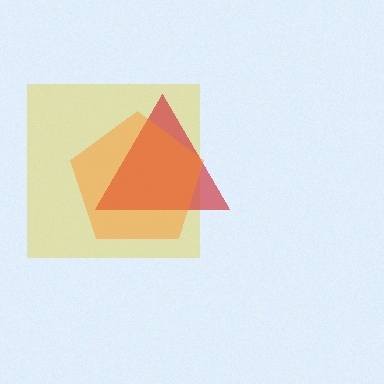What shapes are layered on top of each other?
The layered shapes are: a yellow square, a red triangle, an orange pentagon.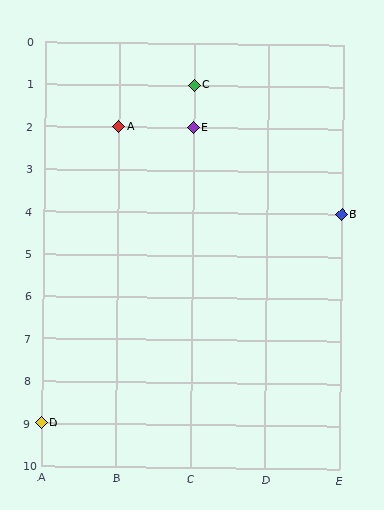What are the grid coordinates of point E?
Point E is at grid coordinates (C, 2).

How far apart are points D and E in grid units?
Points D and E are 2 columns and 7 rows apart (about 7.3 grid units diagonally).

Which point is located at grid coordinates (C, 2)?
Point E is at (C, 2).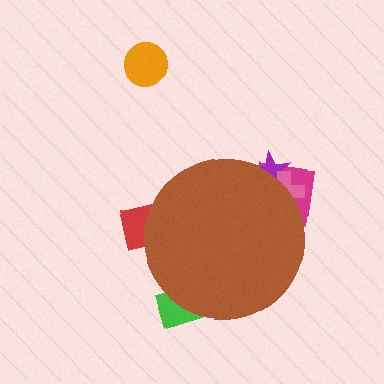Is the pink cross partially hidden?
Yes, the pink cross is partially hidden behind the brown circle.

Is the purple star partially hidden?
Yes, the purple star is partially hidden behind the brown circle.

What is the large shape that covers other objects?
A brown circle.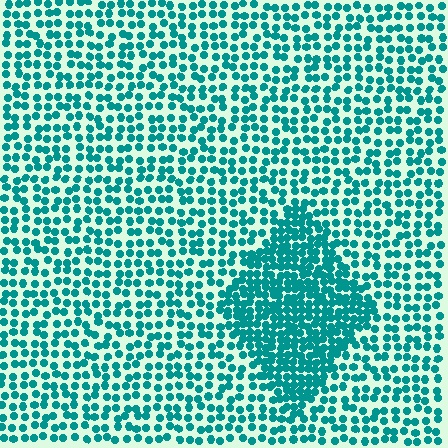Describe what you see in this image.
The image contains small teal elements arranged at two different densities. A diamond-shaped region is visible where the elements are more densely packed than the surrounding area.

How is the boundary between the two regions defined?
The boundary is defined by a change in element density (approximately 2.0x ratio). All elements are the same color, size, and shape.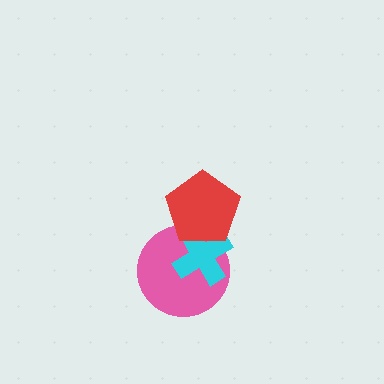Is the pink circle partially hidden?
Yes, it is partially covered by another shape.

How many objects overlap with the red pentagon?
2 objects overlap with the red pentagon.